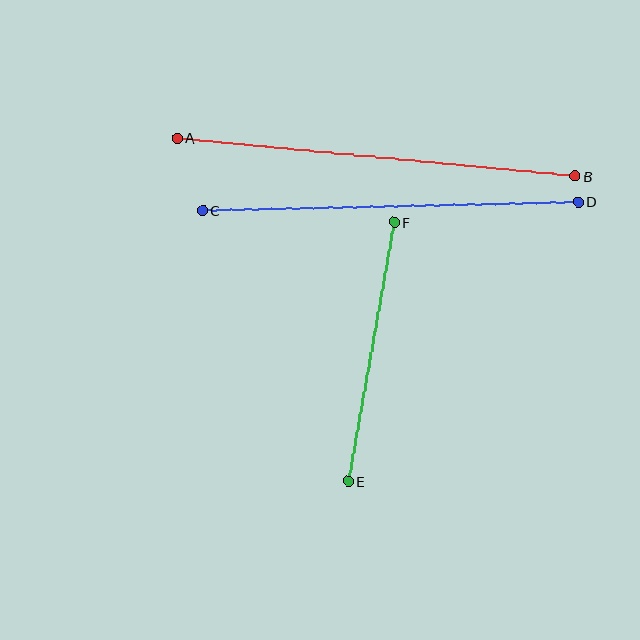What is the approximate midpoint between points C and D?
The midpoint is at approximately (391, 206) pixels.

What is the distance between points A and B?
The distance is approximately 400 pixels.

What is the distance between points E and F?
The distance is approximately 263 pixels.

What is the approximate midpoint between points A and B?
The midpoint is at approximately (376, 157) pixels.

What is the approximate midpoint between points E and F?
The midpoint is at approximately (371, 352) pixels.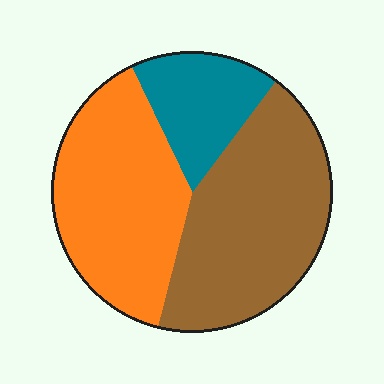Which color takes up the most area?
Brown, at roughly 45%.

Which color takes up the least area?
Teal, at roughly 15%.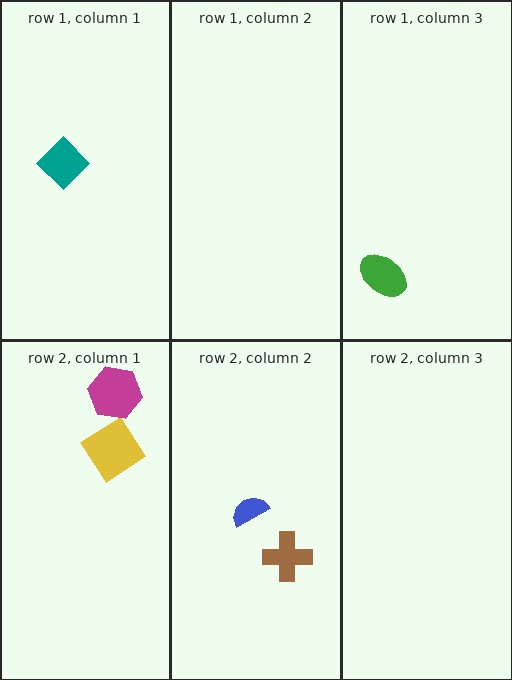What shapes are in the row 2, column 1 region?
The yellow diamond, the magenta hexagon.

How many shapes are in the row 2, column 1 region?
2.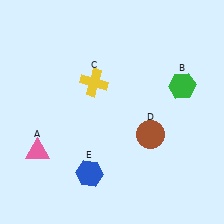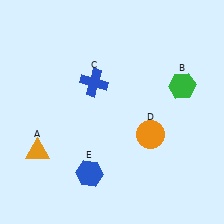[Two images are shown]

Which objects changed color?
A changed from pink to orange. C changed from yellow to blue. D changed from brown to orange.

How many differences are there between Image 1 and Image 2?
There are 3 differences between the two images.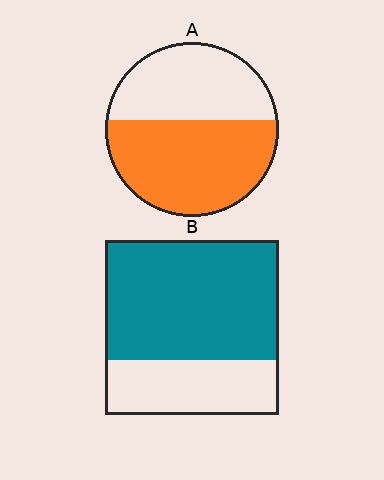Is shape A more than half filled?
Yes.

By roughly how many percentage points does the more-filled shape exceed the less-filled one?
By roughly 10 percentage points (B over A).